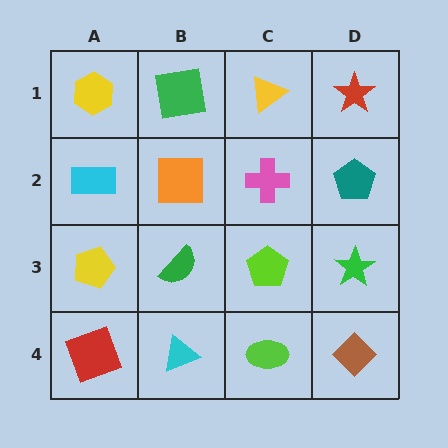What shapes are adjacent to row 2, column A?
A yellow hexagon (row 1, column A), a yellow pentagon (row 3, column A), an orange square (row 2, column B).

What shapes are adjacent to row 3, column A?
A cyan rectangle (row 2, column A), a red square (row 4, column A), a green semicircle (row 3, column B).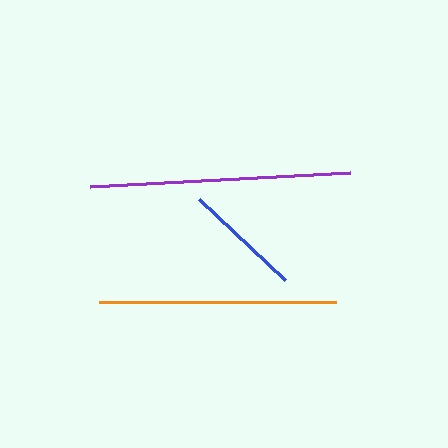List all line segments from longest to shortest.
From longest to shortest: purple, orange, blue.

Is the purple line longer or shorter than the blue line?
The purple line is longer than the blue line.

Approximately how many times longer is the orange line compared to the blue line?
The orange line is approximately 2.0 times the length of the blue line.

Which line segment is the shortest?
The blue line is the shortest at approximately 119 pixels.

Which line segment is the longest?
The purple line is the longest at approximately 260 pixels.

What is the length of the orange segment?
The orange segment is approximately 237 pixels long.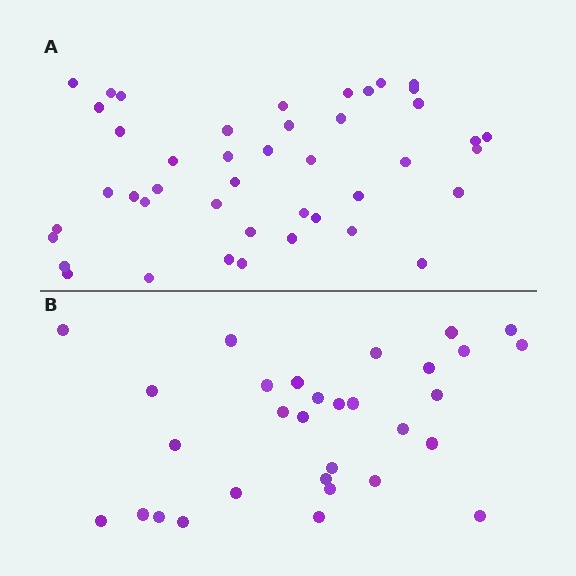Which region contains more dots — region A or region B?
Region A (the top region) has more dots.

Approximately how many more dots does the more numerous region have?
Region A has approximately 15 more dots than region B.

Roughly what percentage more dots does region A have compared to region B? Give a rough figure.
About 40% more.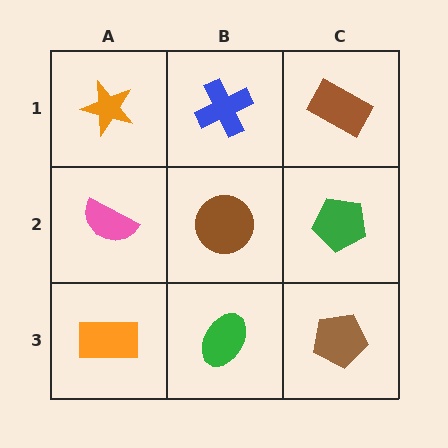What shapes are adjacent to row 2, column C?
A brown rectangle (row 1, column C), a brown pentagon (row 3, column C), a brown circle (row 2, column B).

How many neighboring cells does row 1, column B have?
3.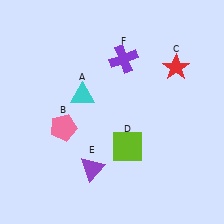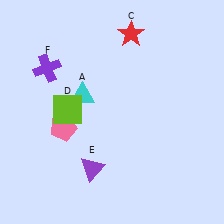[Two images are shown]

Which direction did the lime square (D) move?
The lime square (D) moved left.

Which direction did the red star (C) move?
The red star (C) moved left.